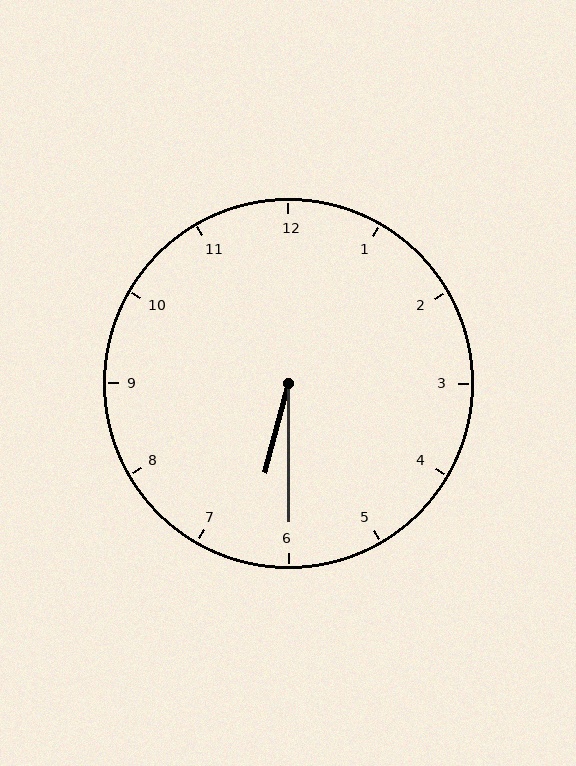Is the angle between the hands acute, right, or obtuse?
It is acute.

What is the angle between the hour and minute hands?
Approximately 15 degrees.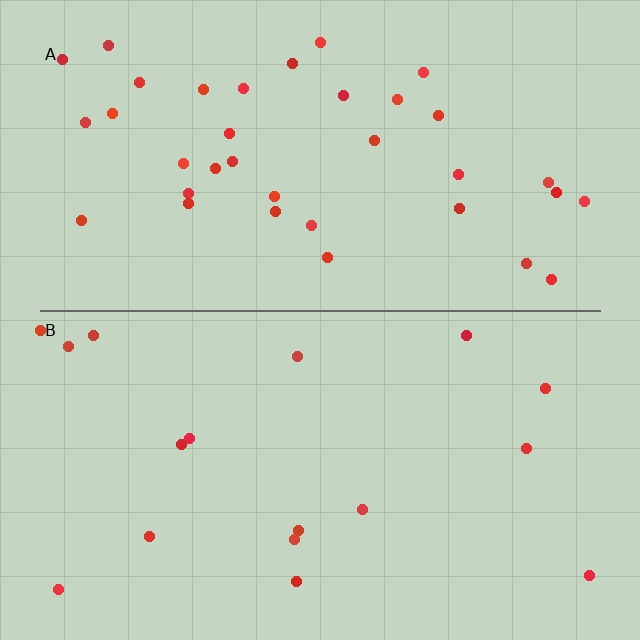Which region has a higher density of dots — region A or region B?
A (the top).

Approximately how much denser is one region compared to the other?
Approximately 2.1× — region A over region B.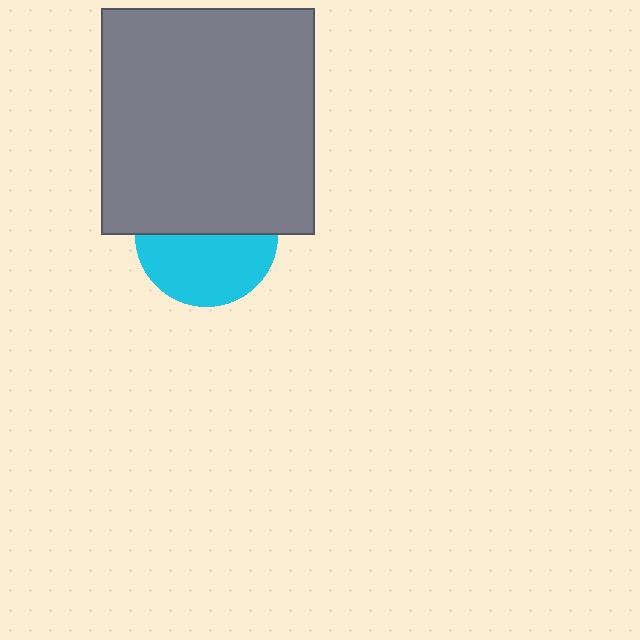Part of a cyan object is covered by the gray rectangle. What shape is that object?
It is a circle.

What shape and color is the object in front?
The object in front is a gray rectangle.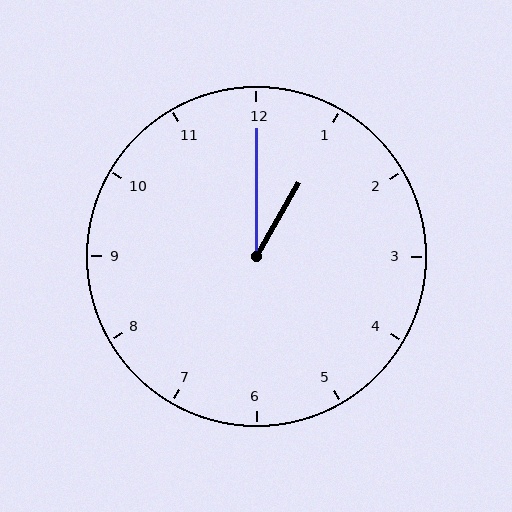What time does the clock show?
1:00.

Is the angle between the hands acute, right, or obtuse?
It is acute.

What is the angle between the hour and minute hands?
Approximately 30 degrees.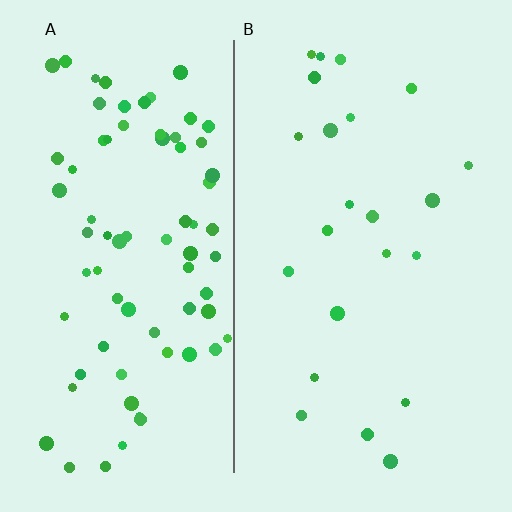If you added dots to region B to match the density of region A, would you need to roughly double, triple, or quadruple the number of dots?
Approximately triple.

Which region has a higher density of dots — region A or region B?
A (the left).